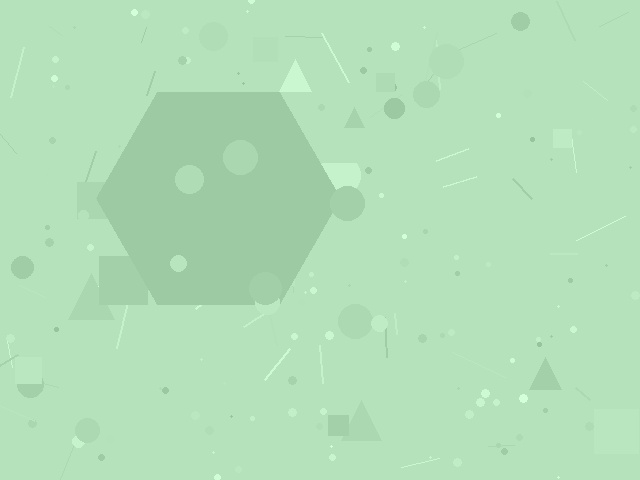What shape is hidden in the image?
A hexagon is hidden in the image.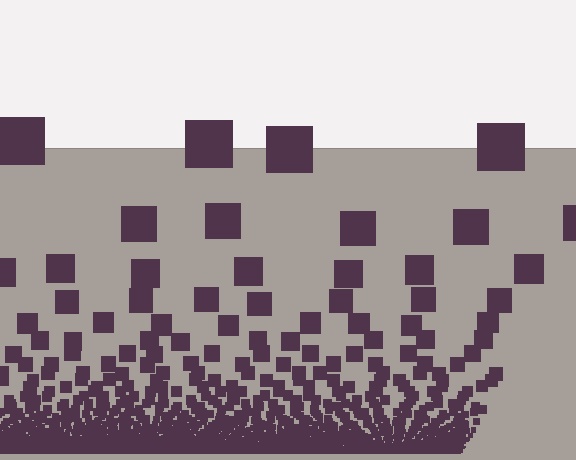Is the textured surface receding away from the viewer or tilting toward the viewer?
The surface appears to tilt toward the viewer. Texture elements get larger and sparser toward the top.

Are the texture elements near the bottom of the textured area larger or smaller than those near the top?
Smaller. The gradient is inverted — elements near the bottom are smaller and denser.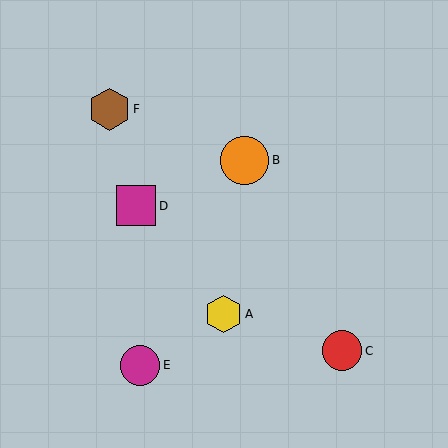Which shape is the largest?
The orange circle (labeled B) is the largest.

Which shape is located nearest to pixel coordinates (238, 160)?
The orange circle (labeled B) at (245, 160) is nearest to that location.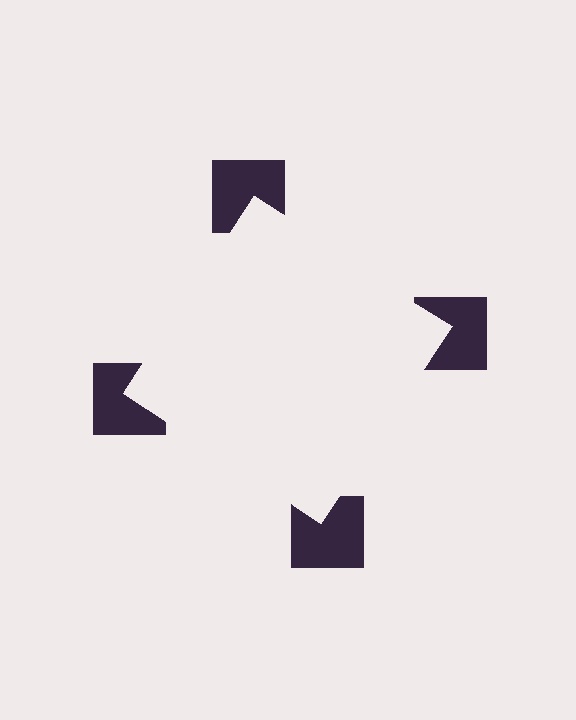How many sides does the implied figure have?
4 sides.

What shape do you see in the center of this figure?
An illusory square — its edges are inferred from the aligned wedge cuts in the notched squares, not physically drawn.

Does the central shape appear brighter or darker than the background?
It typically appears slightly brighter than the background, even though no actual brightness change is drawn.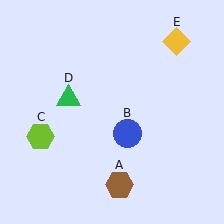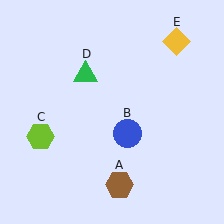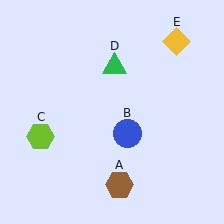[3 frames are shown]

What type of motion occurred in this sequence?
The green triangle (object D) rotated clockwise around the center of the scene.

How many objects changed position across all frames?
1 object changed position: green triangle (object D).